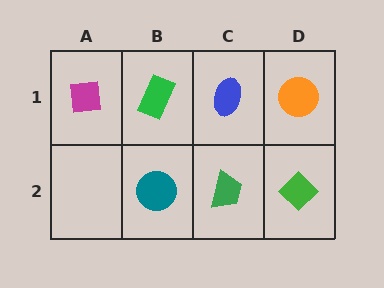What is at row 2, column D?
A green diamond.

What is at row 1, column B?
A green rectangle.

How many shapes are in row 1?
4 shapes.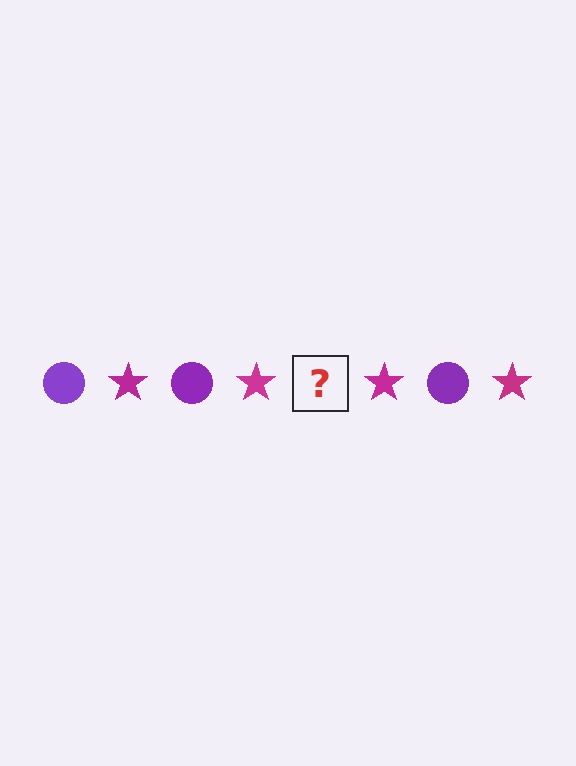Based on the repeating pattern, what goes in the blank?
The blank should be a purple circle.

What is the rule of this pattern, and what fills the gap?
The rule is that the pattern alternates between purple circle and magenta star. The gap should be filled with a purple circle.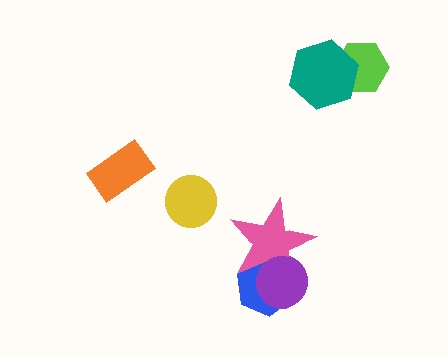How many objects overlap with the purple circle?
2 objects overlap with the purple circle.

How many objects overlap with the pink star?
2 objects overlap with the pink star.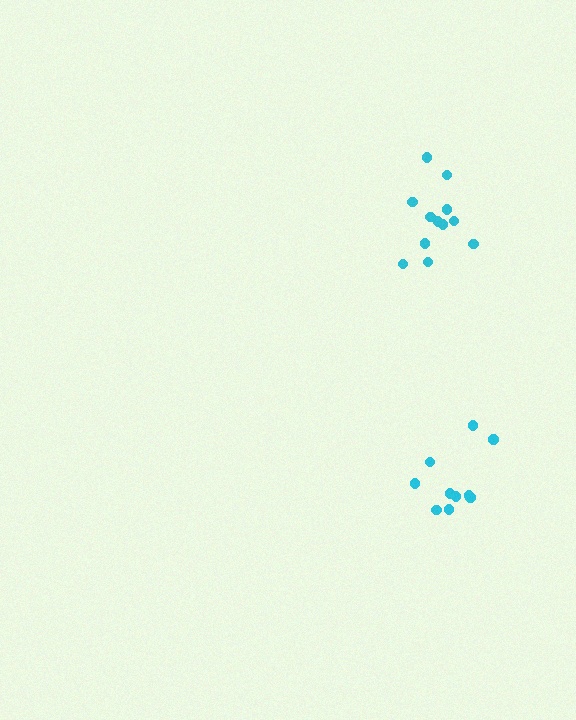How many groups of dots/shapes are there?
There are 2 groups.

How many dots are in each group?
Group 1: 10 dots, Group 2: 12 dots (22 total).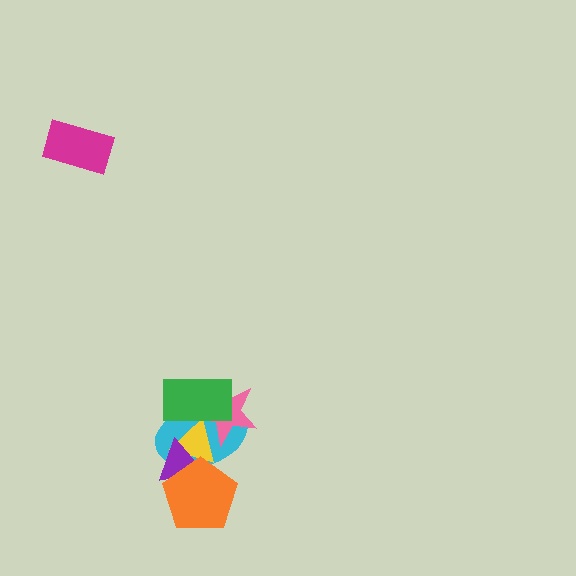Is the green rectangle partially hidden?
No, no other shape covers it.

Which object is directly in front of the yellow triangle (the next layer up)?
The purple triangle is directly in front of the yellow triangle.